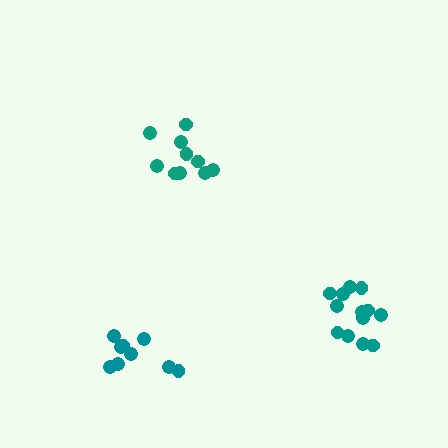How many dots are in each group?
Group 1: 13 dots, Group 2: 10 dots, Group 3: 9 dots (32 total).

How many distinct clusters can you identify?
There are 3 distinct clusters.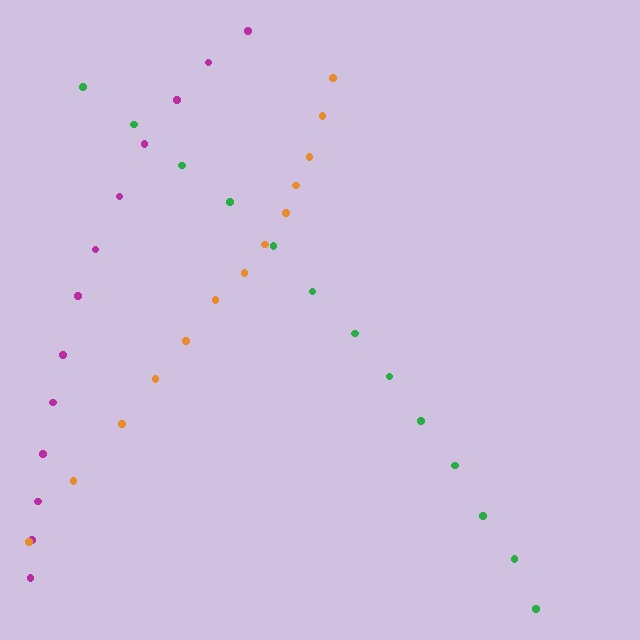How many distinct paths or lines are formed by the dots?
There are 3 distinct paths.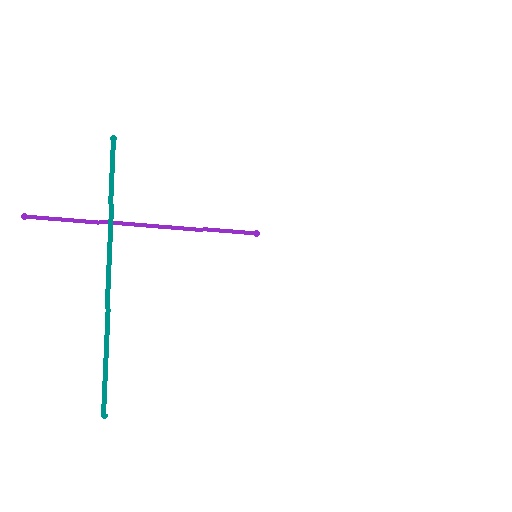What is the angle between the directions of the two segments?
Approximately 88 degrees.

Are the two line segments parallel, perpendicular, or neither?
Perpendicular — they meet at approximately 88°.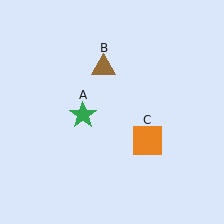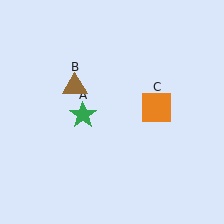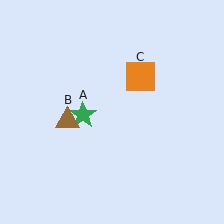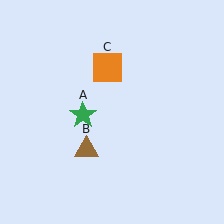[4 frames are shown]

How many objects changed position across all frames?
2 objects changed position: brown triangle (object B), orange square (object C).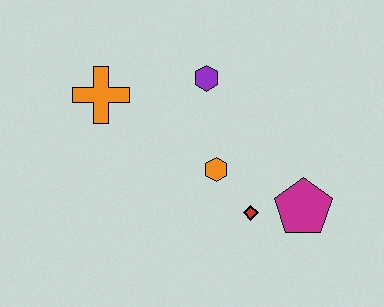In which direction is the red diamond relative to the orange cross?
The red diamond is to the right of the orange cross.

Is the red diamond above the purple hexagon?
No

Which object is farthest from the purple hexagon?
The magenta pentagon is farthest from the purple hexagon.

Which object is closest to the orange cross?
The purple hexagon is closest to the orange cross.